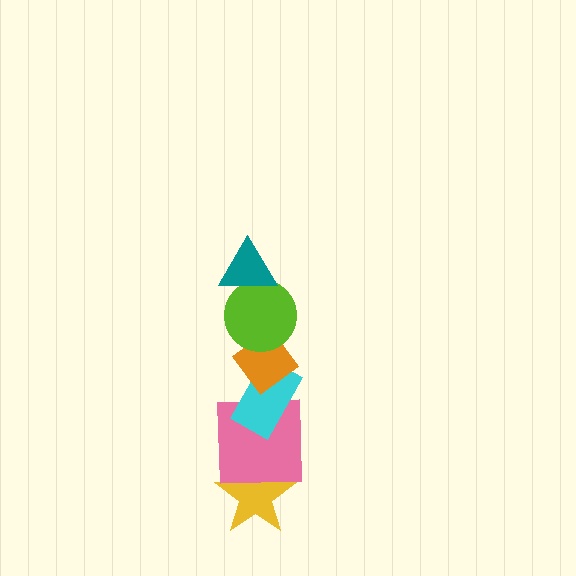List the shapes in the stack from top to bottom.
From top to bottom: the teal triangle, the lime circle, the orange diamond, the cyan rectangle, the pink square, the yellow star.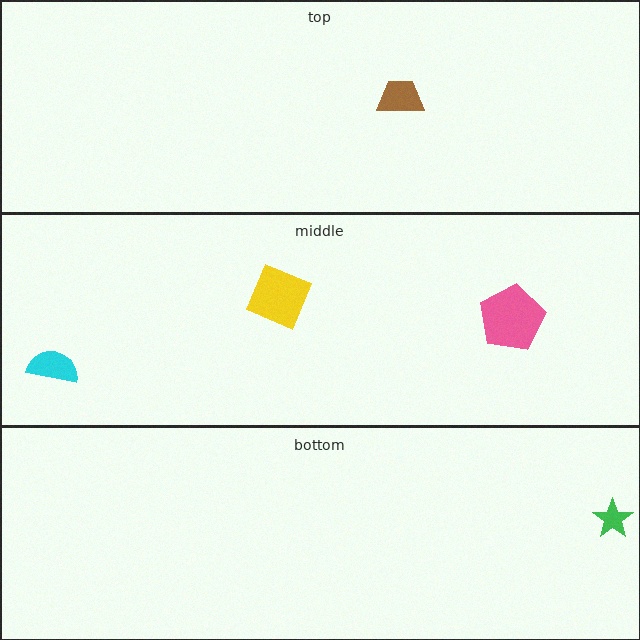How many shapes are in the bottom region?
1.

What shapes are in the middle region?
The cyan semicircle, the yellow diamond, the pink pentagon.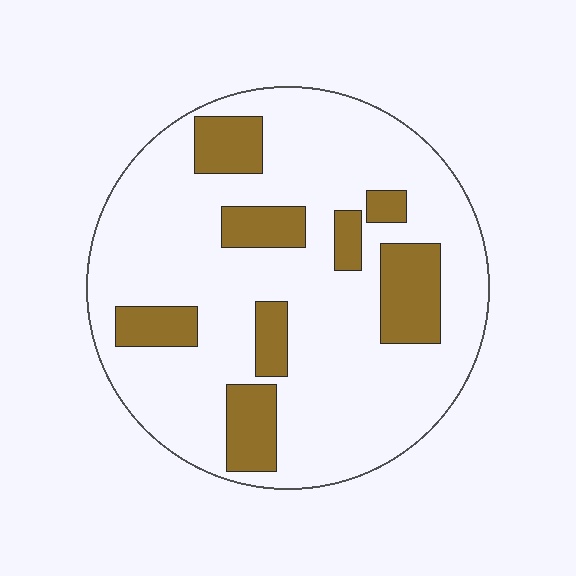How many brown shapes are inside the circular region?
8.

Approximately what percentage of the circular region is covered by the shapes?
Approximately 20%.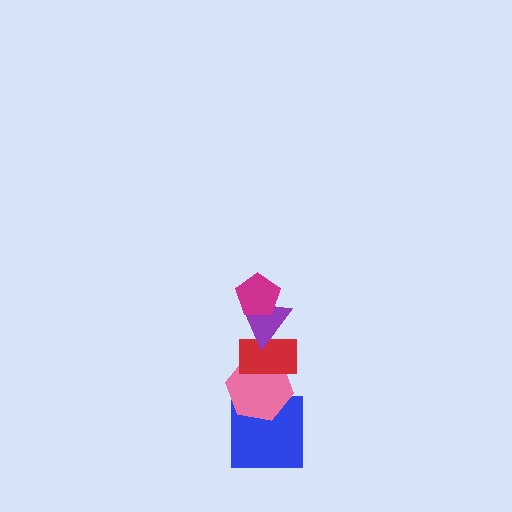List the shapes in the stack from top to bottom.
From top to bottom: the magenta pentagon, the purple triangle, the red rectangle, the pink hexagon, the blue square.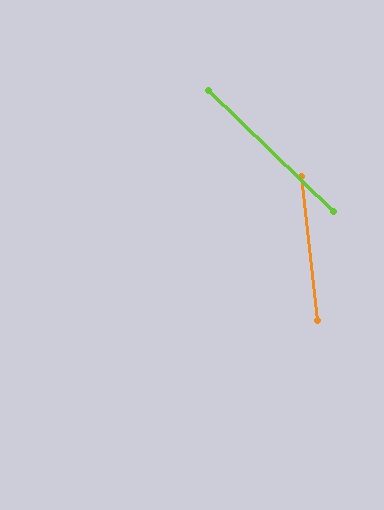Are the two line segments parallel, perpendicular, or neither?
Neither parallel nor perpendicular — they differ by about 39°.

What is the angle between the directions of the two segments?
Approximately 39 degrees.